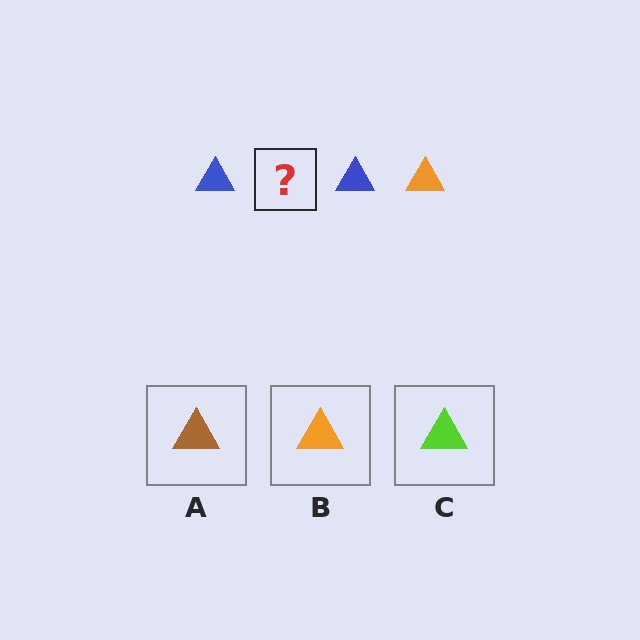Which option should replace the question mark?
Option B.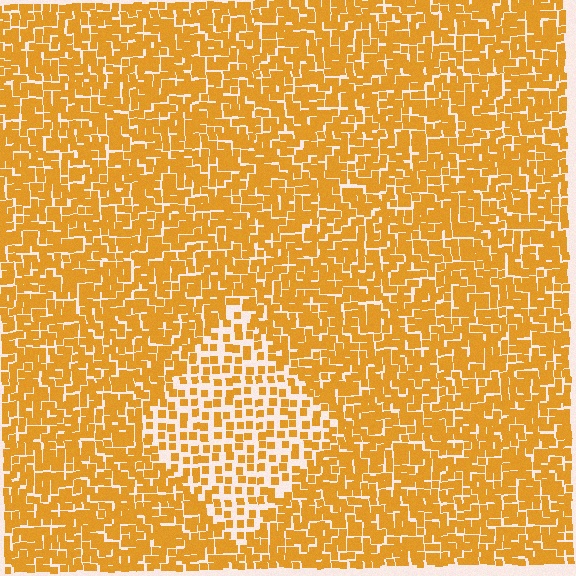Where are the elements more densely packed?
The elements are more densely packed outside the diamond boundary.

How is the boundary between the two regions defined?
The boundary is defined by a change in element density (approximately 2.0x ratio). All elements are the same color, size, and shape.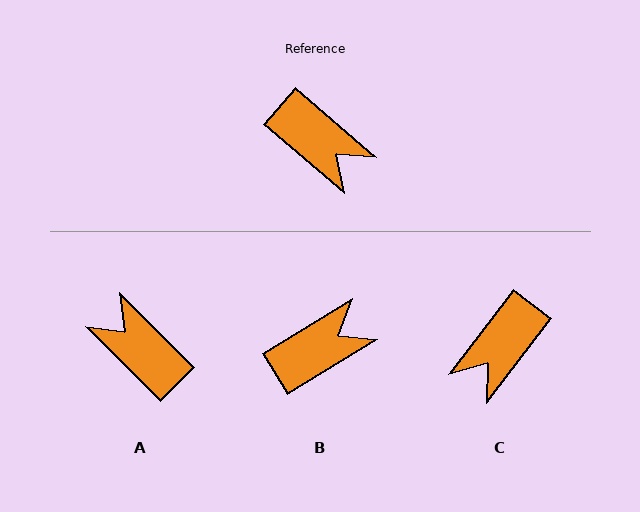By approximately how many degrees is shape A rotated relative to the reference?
Approximately 176 degrees counter-clockwise.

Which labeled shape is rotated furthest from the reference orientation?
A, about 176 degrees away.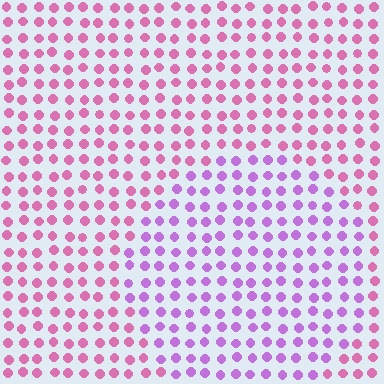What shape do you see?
I see a circle.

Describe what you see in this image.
The image is filled with small pink elements in a uniform arrangement. A circle-shaped region is visible where the elements are tinted to a slightly different hue, forming a subtle color boundary.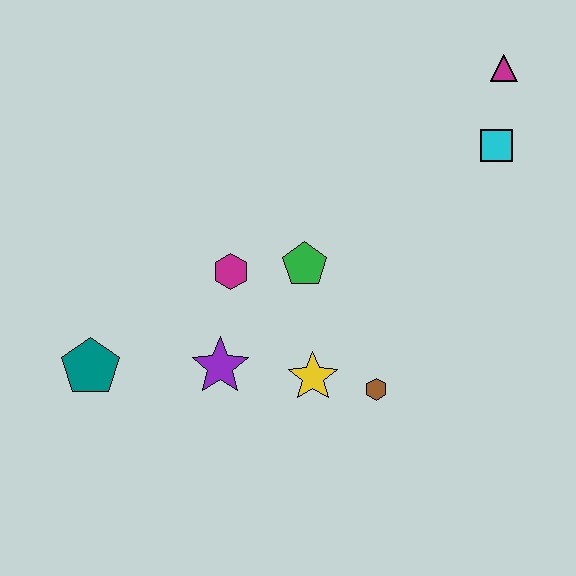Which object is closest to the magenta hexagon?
The green pentagon is closest to the magenta hexagon.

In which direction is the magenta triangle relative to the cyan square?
The magenta triangle is above the cyan square.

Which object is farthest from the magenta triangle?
The teal pentagon is farthest from the magenta triangle.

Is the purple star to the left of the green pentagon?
Yes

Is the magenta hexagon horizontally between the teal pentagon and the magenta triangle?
Yes